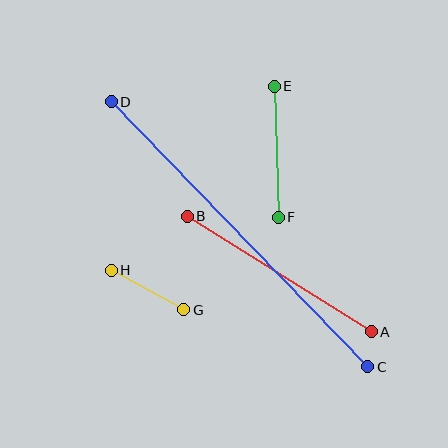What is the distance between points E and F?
The distance is approximately 131 pixels.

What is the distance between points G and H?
The distance is approximately 83 pixels.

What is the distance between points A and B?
The distance is approximately 217 pixels.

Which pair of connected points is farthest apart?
Points C and D are farthest apart.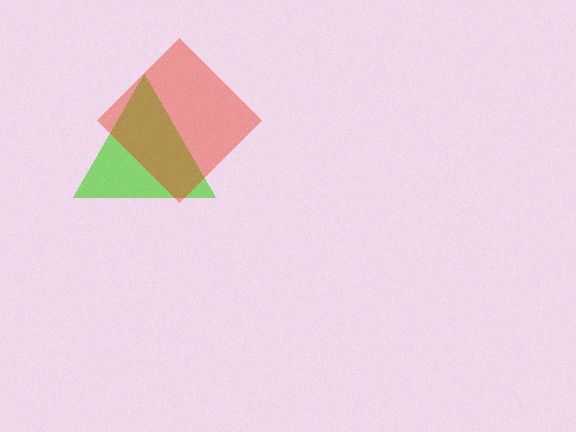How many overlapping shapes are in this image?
There are 2 overlapping shapes in the image.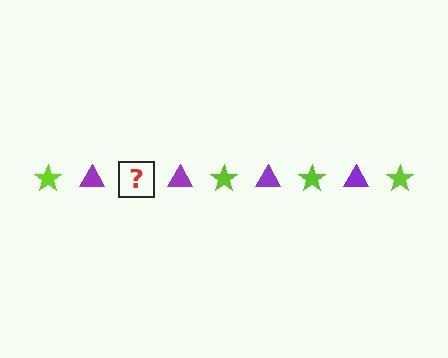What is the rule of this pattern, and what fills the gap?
The rule is that the pattern alternates between lime star and purple triangle. The gap should be filled with a lime star.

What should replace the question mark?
The question mark should be replaced with a lime star.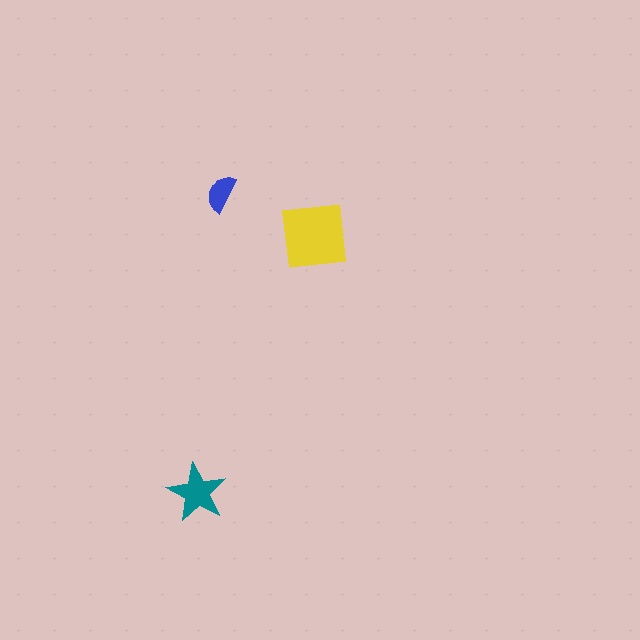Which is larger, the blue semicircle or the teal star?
The teal star.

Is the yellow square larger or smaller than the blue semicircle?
Larger.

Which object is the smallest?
The blue semicircle.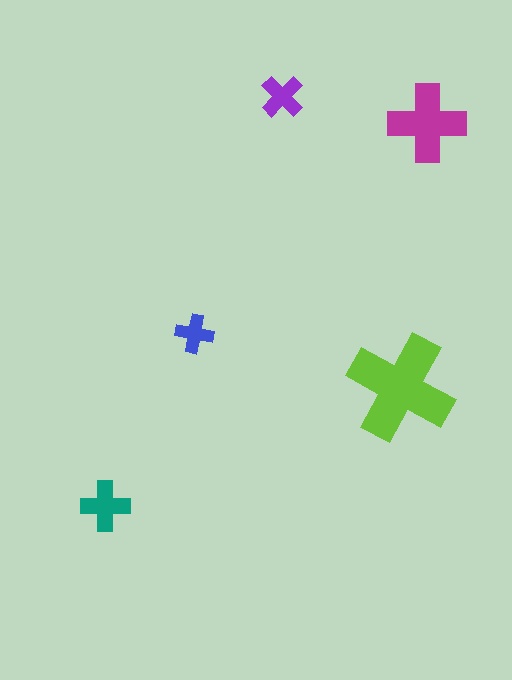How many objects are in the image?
There are 5 objects in the image.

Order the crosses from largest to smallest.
the lime one, the magenta one, the teal one, the purple one, the blue one.